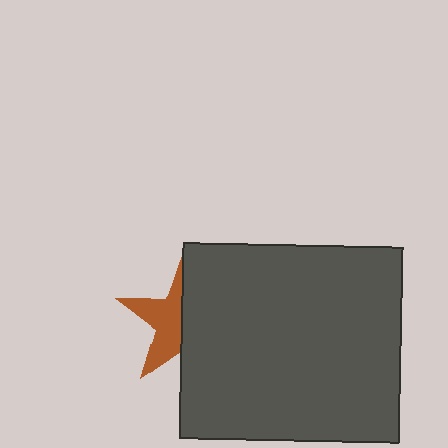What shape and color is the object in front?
The object in front is a dark gray rectangle.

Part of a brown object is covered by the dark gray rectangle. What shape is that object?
It is a star.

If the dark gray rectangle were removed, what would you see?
You would see the complete brown star.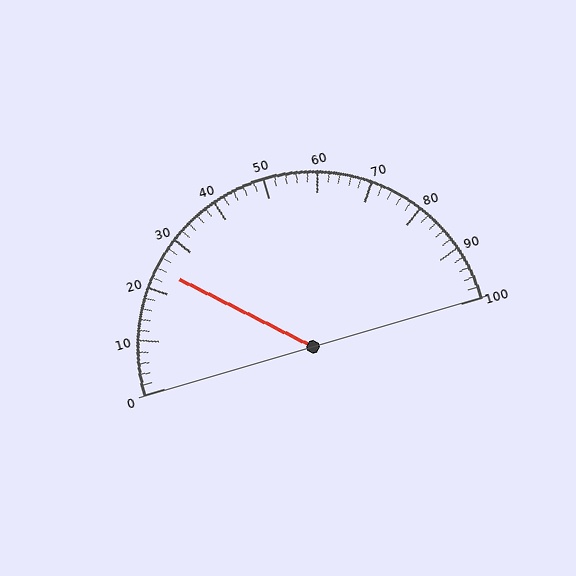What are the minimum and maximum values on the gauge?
The gauge ranges from 0 to 100.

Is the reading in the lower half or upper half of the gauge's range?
The reading is in the lower half of the range (0 to 100).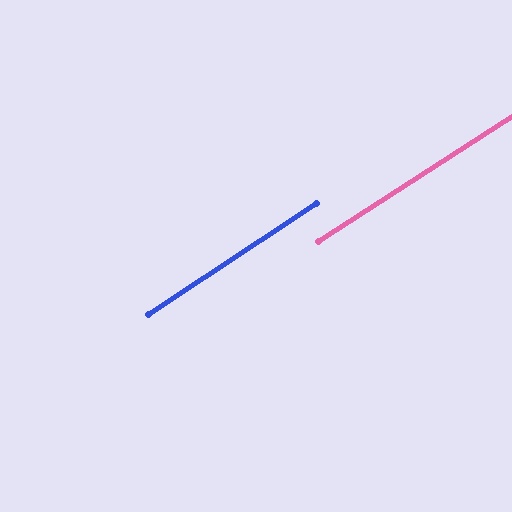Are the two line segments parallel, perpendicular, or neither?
Parallel — their directions differ by only 0.6°.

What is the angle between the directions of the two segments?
Approximately 1 degree.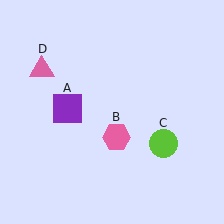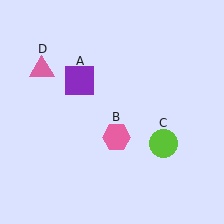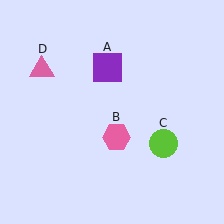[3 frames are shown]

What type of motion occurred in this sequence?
The purple square (object A) rotated clockwise around the center of the scene.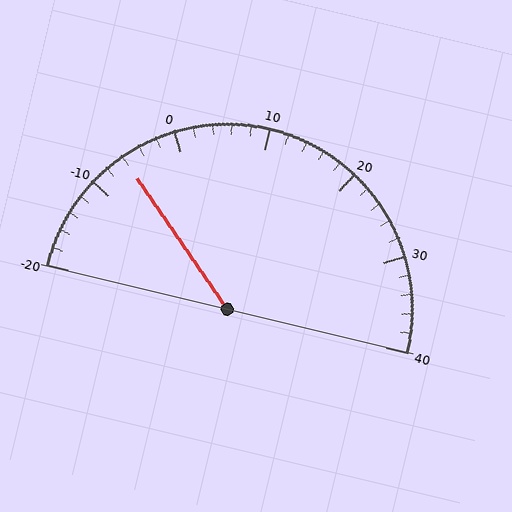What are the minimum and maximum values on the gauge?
The gauge ranges from -20 to 40.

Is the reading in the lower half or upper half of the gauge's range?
The reading is in the lower half of the range (-20 to 40).